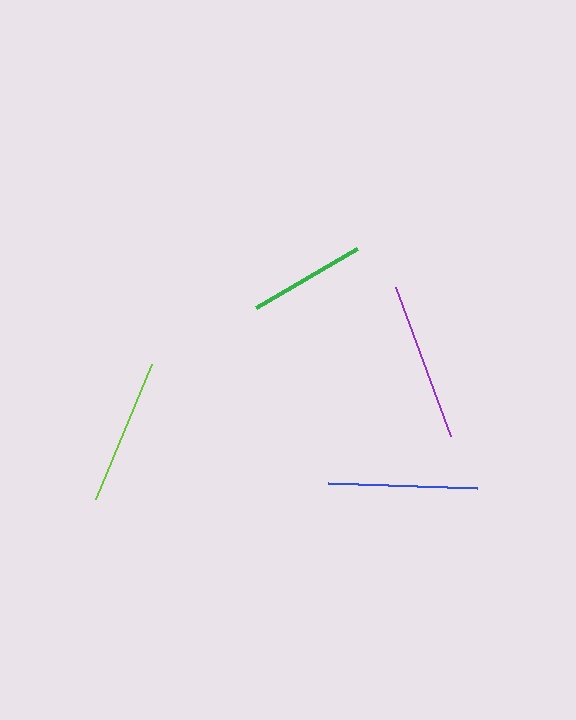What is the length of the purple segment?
The purple segment is approximately 159 pixels long.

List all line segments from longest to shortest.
From longest to shortest: purple, blue, lime, green.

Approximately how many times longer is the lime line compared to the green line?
The lime line is approximately 1.2 times the length of the green line.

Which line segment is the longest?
The purple line is the longest at approximately 159 pixels.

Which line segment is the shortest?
The green line is the shortest at approximately 117 pixels.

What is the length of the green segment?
The green segment is approximately 117 pixels long.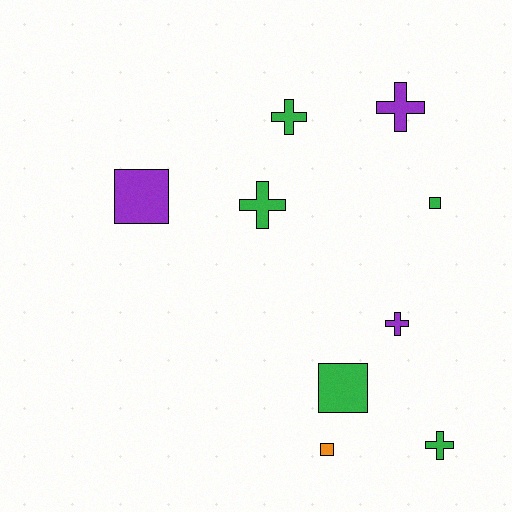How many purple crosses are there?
There are 2 purple crosses.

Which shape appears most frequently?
Cross, with 5 objects.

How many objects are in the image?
There are 9 objects.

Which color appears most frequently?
Green, with 5 objects.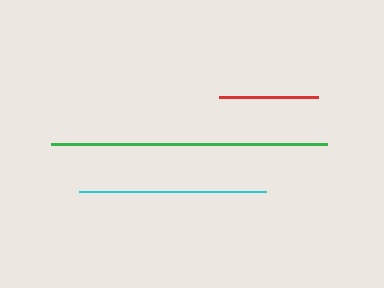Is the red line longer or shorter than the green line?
The green line is longer than the red line.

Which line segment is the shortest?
The red line is the shortest at approximately 98 pixels.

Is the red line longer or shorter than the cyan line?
The cyan line is longer than the red line.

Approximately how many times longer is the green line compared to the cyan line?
The green line is approximately 1.5 times the length of the cyan line.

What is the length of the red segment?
The red segment is approximately 98 pixels long.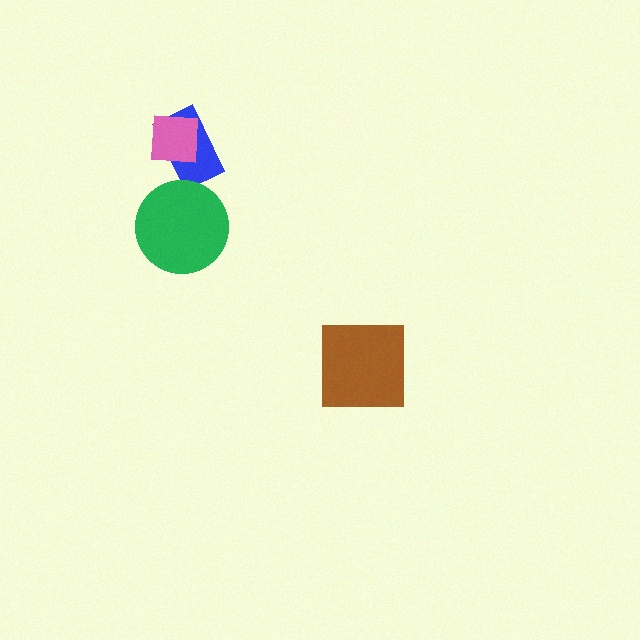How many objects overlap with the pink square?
1 object overlaps with the pink square.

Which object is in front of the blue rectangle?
The pink square is in front of the blue rectangle.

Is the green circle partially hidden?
No, no other shape covers it.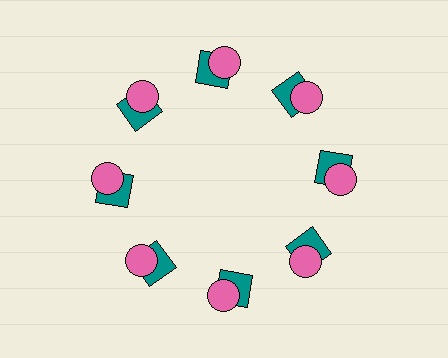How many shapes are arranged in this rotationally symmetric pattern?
There are 16 shapes, arranged in 8 groups of 2.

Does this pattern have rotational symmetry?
Yes, this pattern has 8-fold rotational symmetry. It looks the same after rotating 45 degrees around the center.